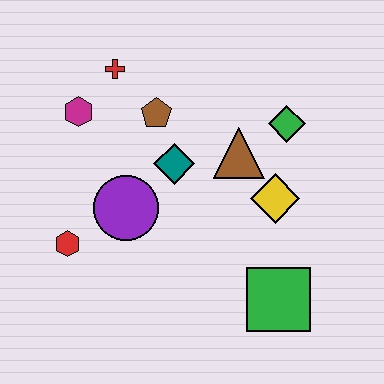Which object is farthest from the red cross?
The green square is farthest from the red cross.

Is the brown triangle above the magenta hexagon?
No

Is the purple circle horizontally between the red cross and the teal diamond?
Yes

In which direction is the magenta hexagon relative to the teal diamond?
The magenta hexagon is to the left of the teal diamond.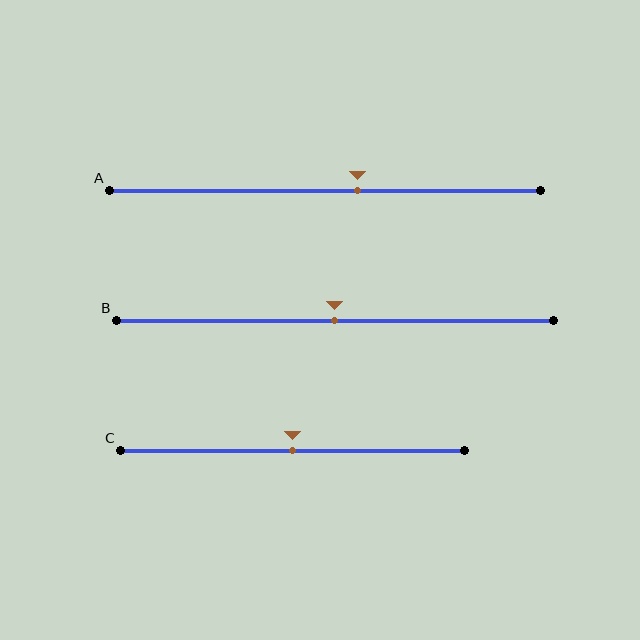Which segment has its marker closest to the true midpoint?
Segment B has its marker closest to the true midpoint.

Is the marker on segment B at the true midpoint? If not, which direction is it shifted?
Yes, the marker on segment B is at the true midpoint.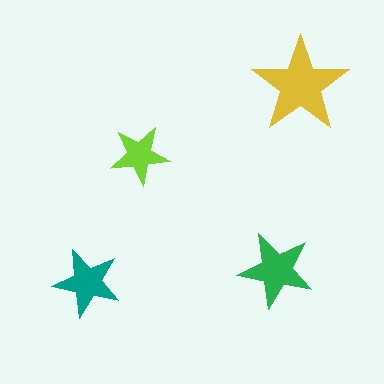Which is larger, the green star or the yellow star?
The yellow one.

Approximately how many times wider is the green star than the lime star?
About 1.5 times wider.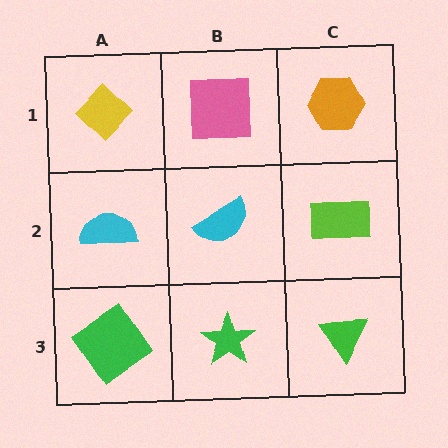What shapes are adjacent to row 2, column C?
An orange hexagon (row 1, column C), a green triangle (row 3, column C), a cyan semicircle (row 2, column B).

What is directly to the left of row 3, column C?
A green star.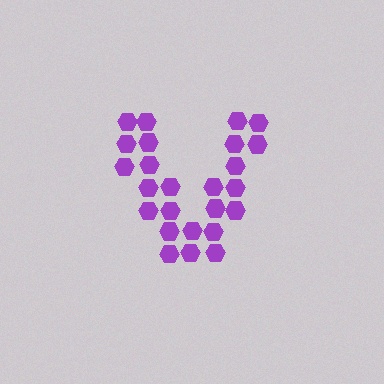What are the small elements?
The small elements are hexagons.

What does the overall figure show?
The overall figure shows the letter V.